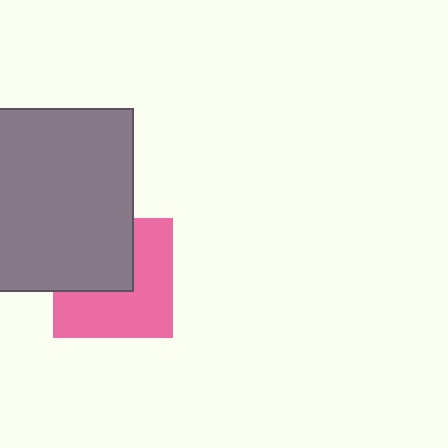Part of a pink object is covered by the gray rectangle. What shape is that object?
It is a square.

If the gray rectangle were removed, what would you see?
You would see the complete pink square.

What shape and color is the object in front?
The object in front is a gray rectangle.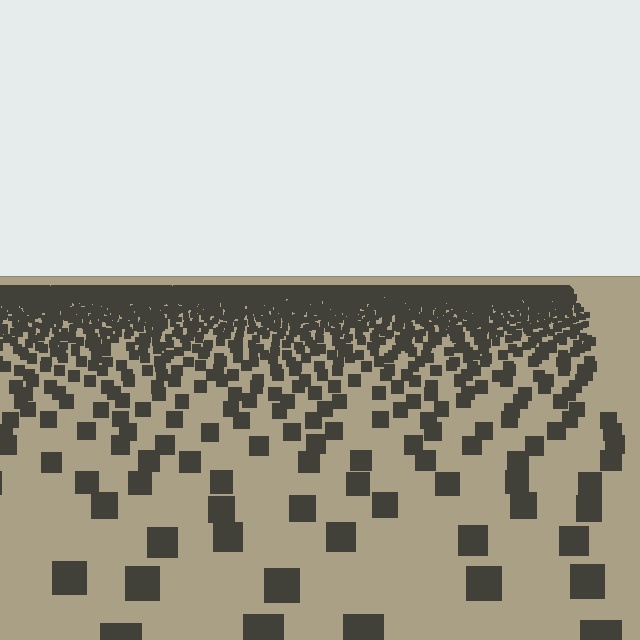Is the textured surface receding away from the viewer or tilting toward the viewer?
The surface is receding away from the viewer. Texture elements get smaller and denser toward the top.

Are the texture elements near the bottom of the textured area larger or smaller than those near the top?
Larger. Near the bottom, elements are closer to the viewer and appear at a bigger on-screen size.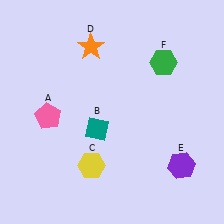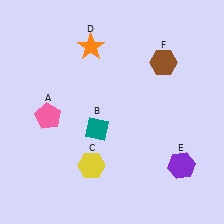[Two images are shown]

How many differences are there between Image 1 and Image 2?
There is 1 difference between the two images.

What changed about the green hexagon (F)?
In Image 1, F is green. In Image 2, it changed to brown.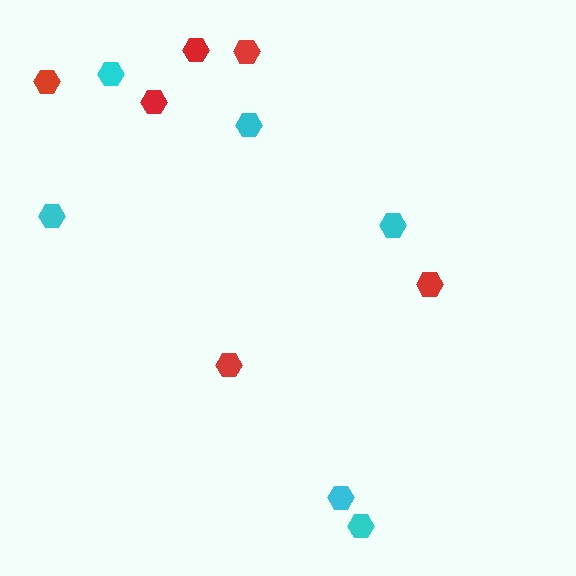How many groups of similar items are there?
There are 2 groups: one group of cyan hexagons (6) and one group of red hexagons (6).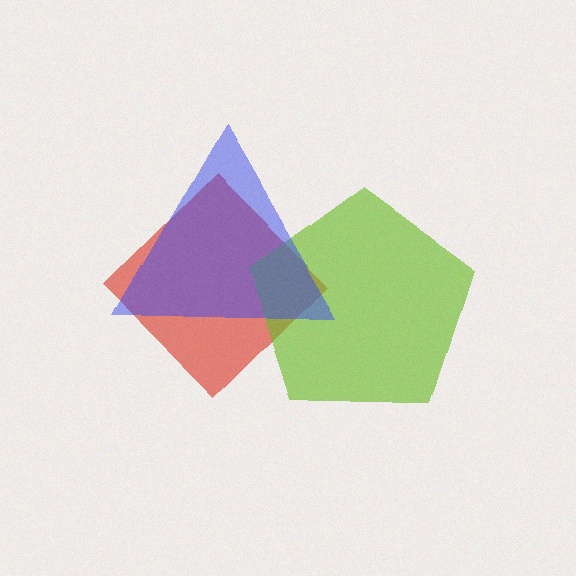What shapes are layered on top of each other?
The layered shapes are: a red diamond, a lime pentagon, a blue triangle.